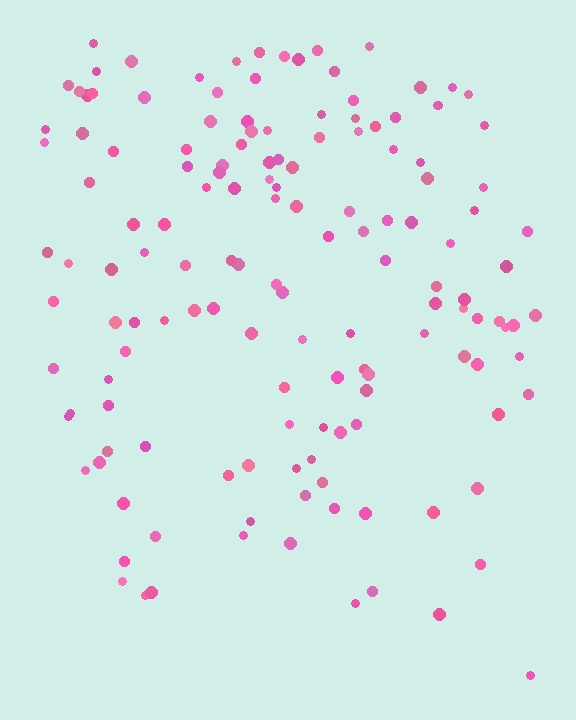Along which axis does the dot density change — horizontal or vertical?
Vertical.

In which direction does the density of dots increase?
From bottom to top, with the top side densest.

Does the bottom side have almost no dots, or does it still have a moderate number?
Still a moderate number, just noticeably fewer than the top.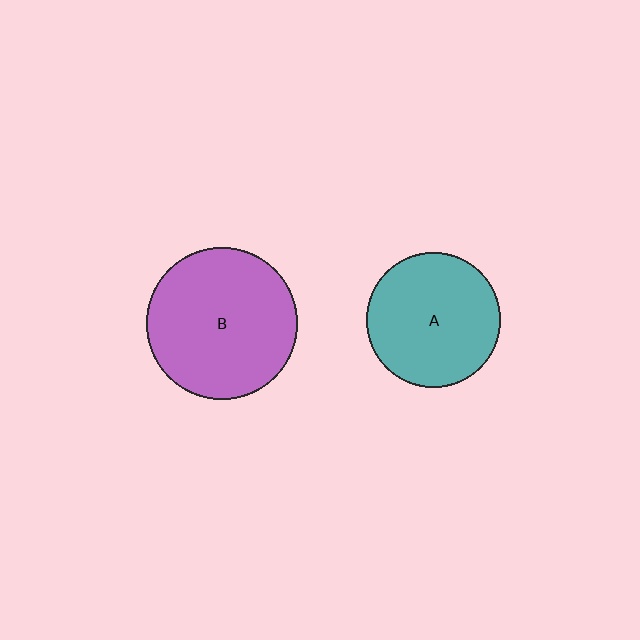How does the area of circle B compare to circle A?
Approximately 1.3 times.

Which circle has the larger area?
Circle B (purple).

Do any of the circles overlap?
No, none of the circles overlap.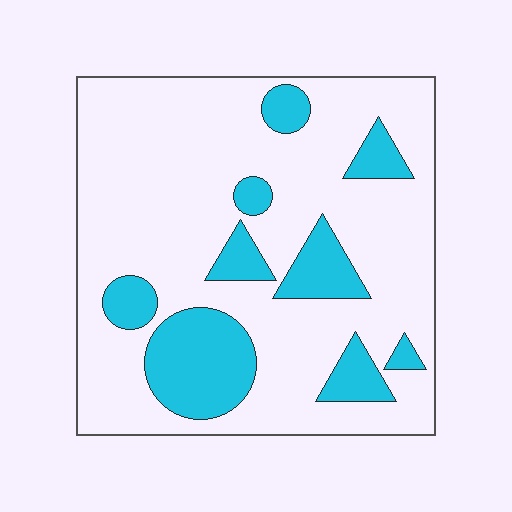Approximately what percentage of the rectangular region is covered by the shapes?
Approximately 20%.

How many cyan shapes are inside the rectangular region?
9.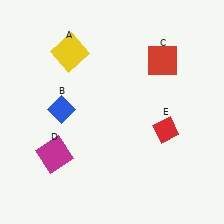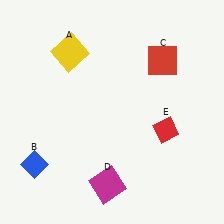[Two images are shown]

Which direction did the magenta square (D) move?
The magenta square (D) moved right.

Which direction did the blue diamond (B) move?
The blue diamond (B) moved down.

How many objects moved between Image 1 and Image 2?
2 objects moved between the two images.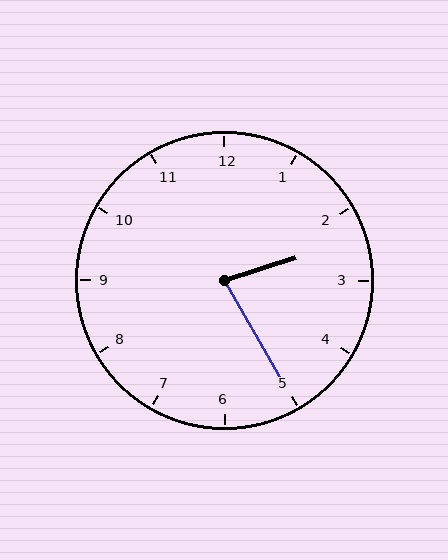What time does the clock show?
2:25.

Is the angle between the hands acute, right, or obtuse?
It is acute.